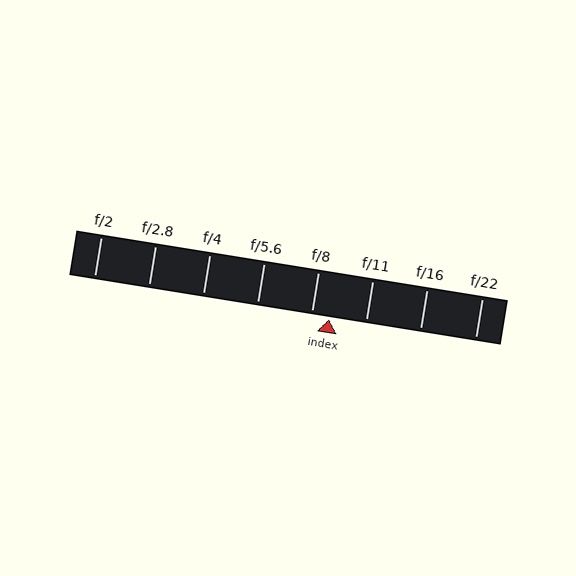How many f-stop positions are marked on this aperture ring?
There are 8 f-stop positions marked.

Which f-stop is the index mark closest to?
The index mark is closest to f/8.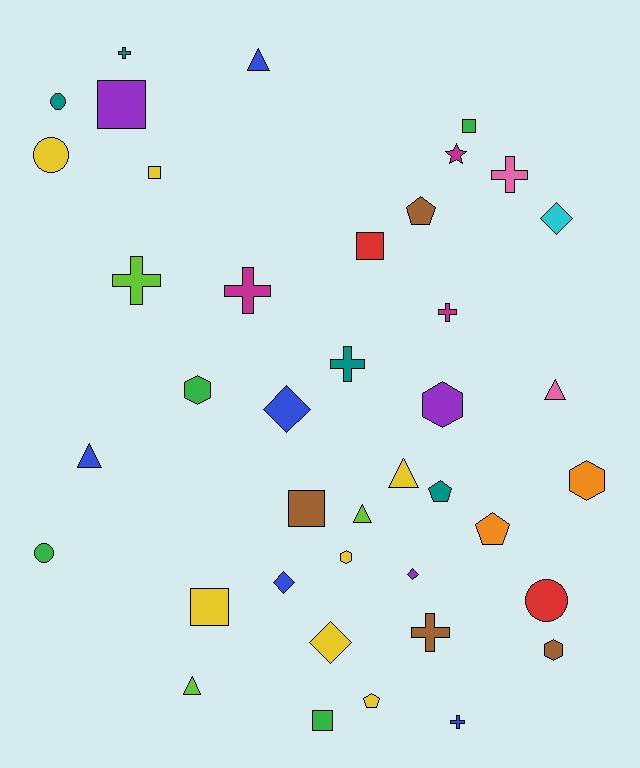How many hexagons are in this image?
There are 5 hexagons.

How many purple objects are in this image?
There are 3 purple objects.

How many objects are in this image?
There are 40 objects.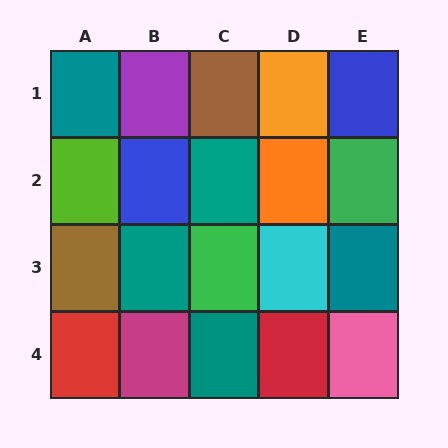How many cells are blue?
2 cells are blue.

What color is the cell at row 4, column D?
Red.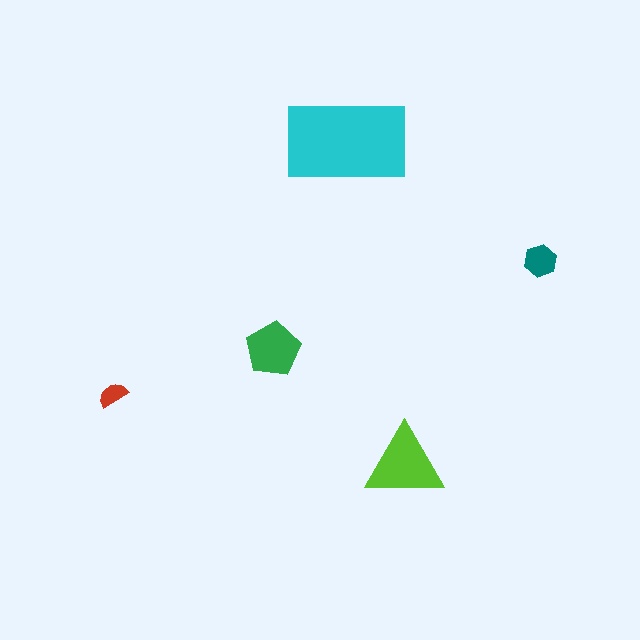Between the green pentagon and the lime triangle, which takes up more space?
The lime triangle.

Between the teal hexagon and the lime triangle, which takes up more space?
The lime triangle.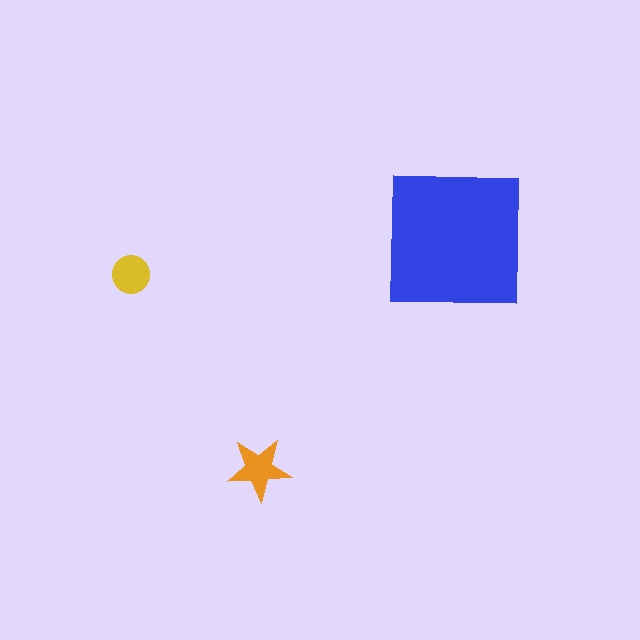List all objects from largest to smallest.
The blue square, the orange star, the yellow circle.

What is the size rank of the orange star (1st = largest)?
2nd.